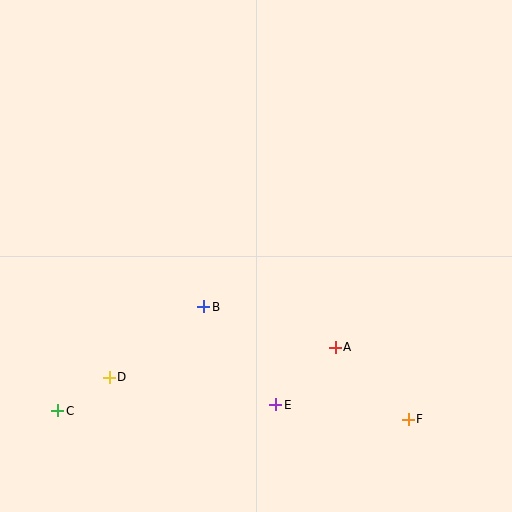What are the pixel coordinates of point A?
Point A is at (335, 347).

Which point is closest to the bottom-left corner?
Point C is closest to the bottom-left corner.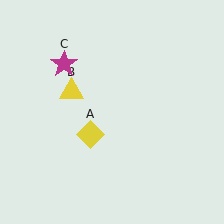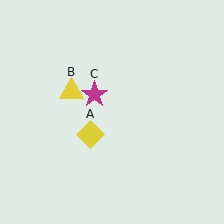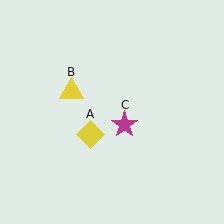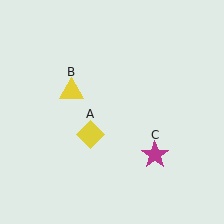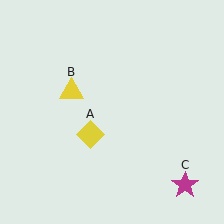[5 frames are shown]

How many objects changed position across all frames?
1 object changed position: magenta star (object C).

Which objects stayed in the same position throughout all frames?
Yellow diamond (object A) and yellow triangle (object B) remained stationary.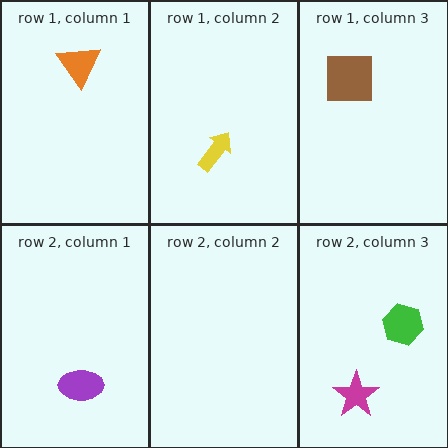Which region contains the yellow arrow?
The row 1, column 2 region.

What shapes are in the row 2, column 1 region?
The purple ellipse.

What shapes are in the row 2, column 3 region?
The magenta star, the green hexagon.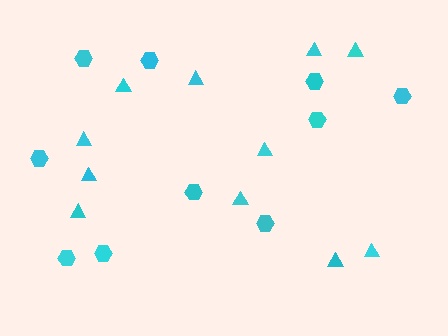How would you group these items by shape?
There are 2 groups: one group of hexagons (10) and one group of triangles (11).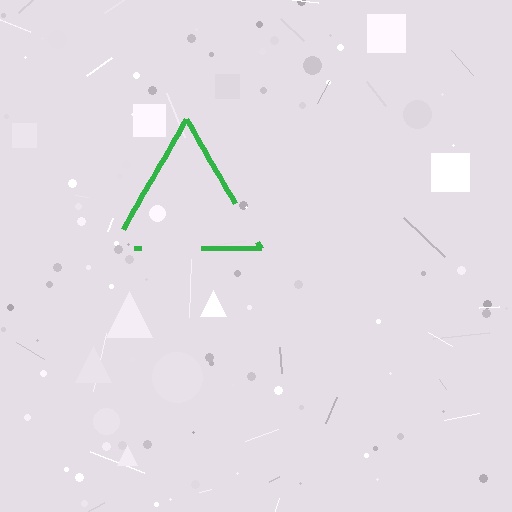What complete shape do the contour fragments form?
The contour fragments form a triangle.